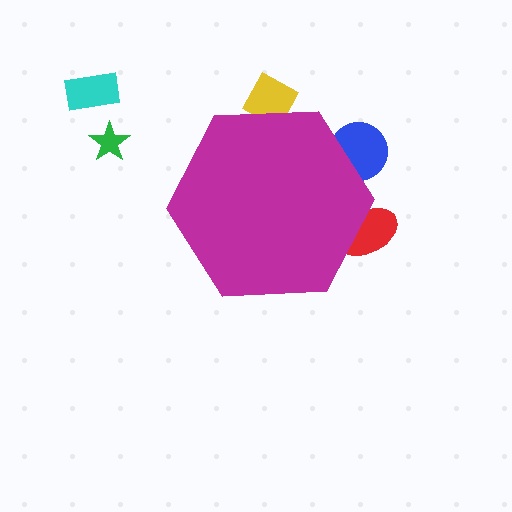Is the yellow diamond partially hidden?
Yes, the yellow diamond is partially hidden behind the magenta hexagon.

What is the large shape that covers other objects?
A magenta hexagon.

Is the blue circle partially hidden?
Yes, the blue circle is partially hidden behind the magenta hexagon.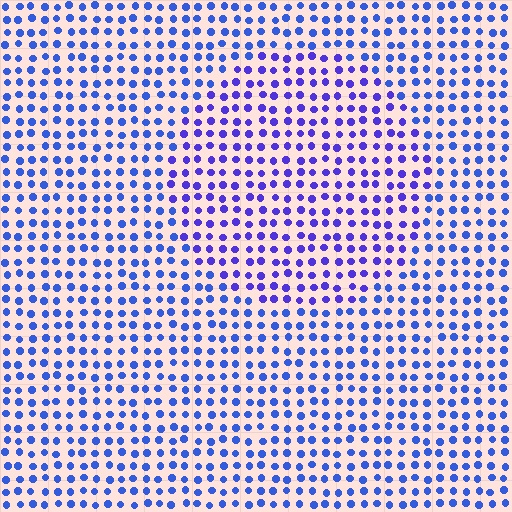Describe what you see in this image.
The image is filled with small blue elements in a uniform arrangement. A circle-shaped region is visible where the elements are tinted to a slightly different hue, forming a subtle color boundary.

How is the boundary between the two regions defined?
The boundary is defined purely by a slight shift in hue (about 25 degrees). Spacing, size, and orientation are identical on both sides.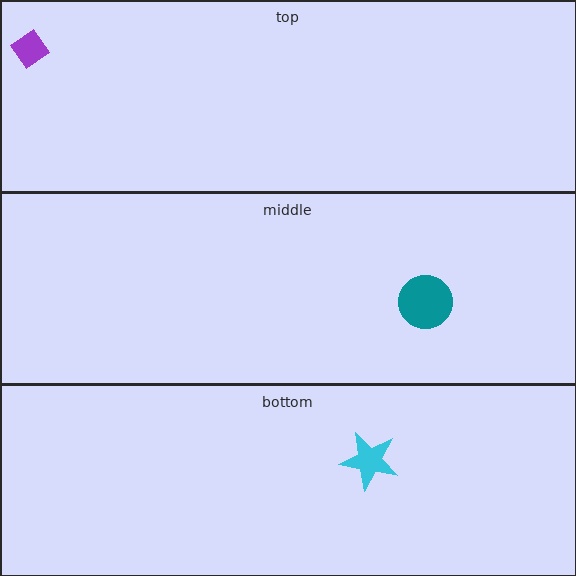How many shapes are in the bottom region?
1.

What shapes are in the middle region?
The teal circle.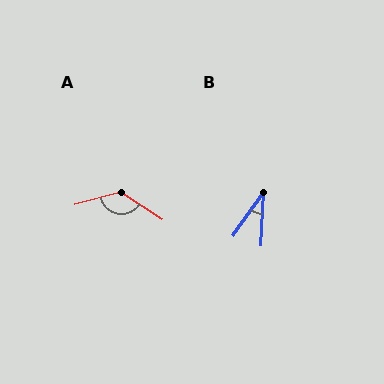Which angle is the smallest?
B, at approximately 32 degrees.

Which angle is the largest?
A, at approximately 131 degrees.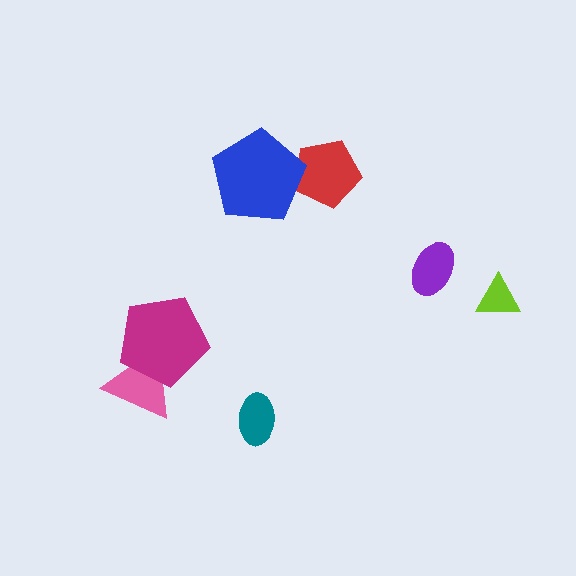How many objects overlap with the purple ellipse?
0 objects overlap with the purple ellipse.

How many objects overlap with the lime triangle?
0 objects overlap with the lime triangle.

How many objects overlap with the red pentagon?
1 object overlaps with the red pentagon.